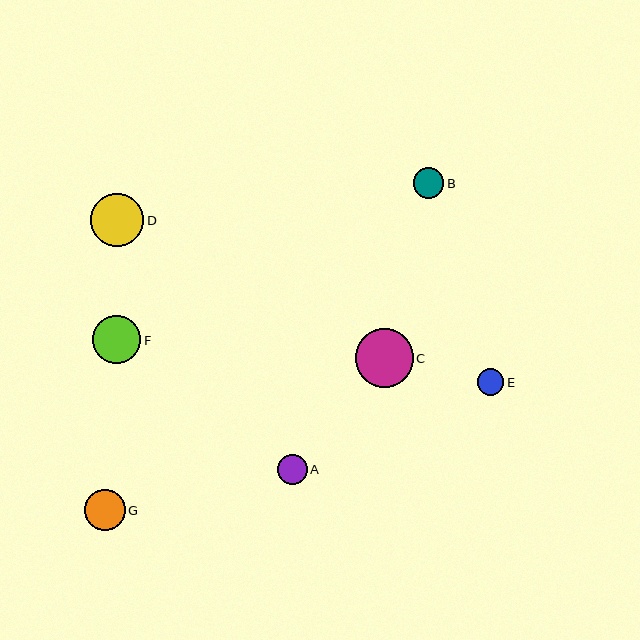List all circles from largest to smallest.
From largest to smallest: C, D, F, G, B, A, E.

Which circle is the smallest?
Circle E is the smallest with a size of approximately 26 pixels.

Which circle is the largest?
Circle C is the largest with a size of approximately 58 pixels.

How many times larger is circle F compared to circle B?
Circle F is approximately 1.6 times the size of circle B.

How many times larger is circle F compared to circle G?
Circle F is approximately 1.2 times the size of circle G.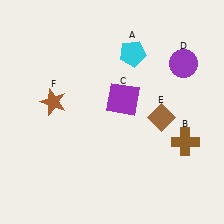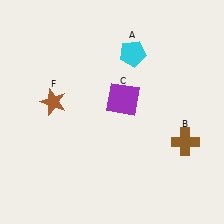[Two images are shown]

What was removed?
The brown diamond (E), the purple circle (D) were removed in Image 2.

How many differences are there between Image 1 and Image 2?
There are 2 differences between the two images.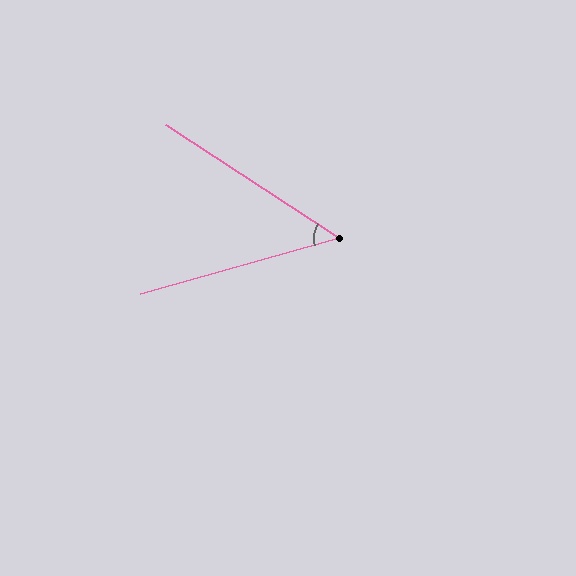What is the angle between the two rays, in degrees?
Approximately 49 degrees.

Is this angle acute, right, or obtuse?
It is acute.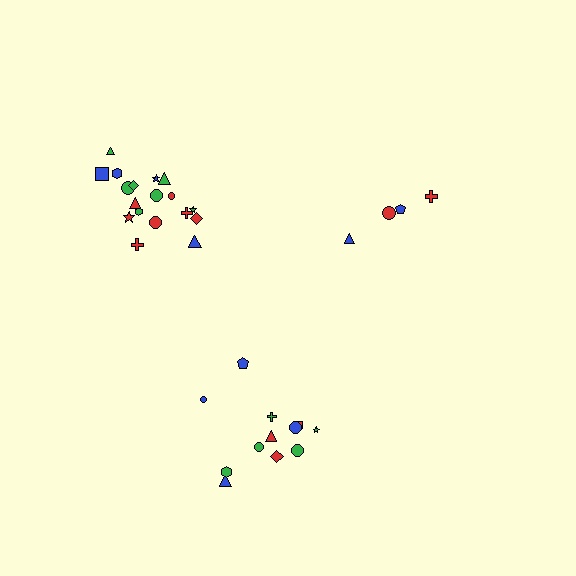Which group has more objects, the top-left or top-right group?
The top-left group.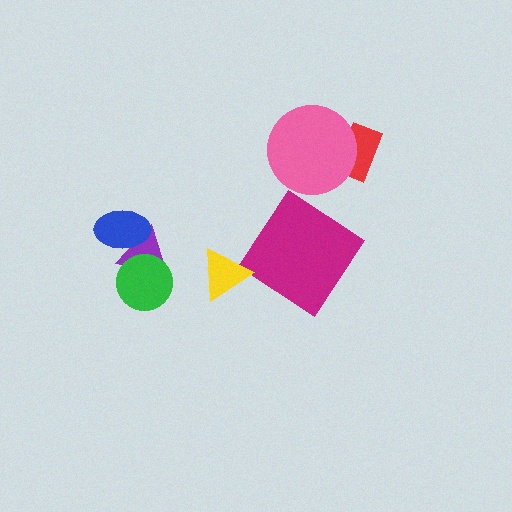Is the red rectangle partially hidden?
Yes, it is partially covered by another shape.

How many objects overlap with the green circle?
1 object overlaps with the green circle.